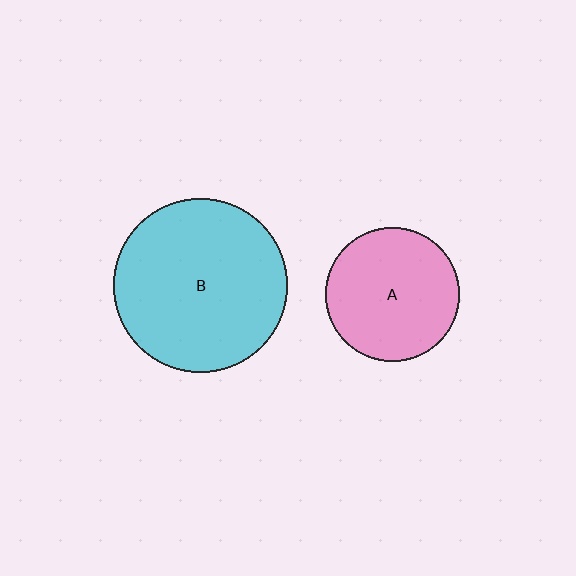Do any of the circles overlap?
No, none of the circles overlap.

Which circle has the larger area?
Circle B (cyan).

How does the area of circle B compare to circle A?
Approximately 1.7 times.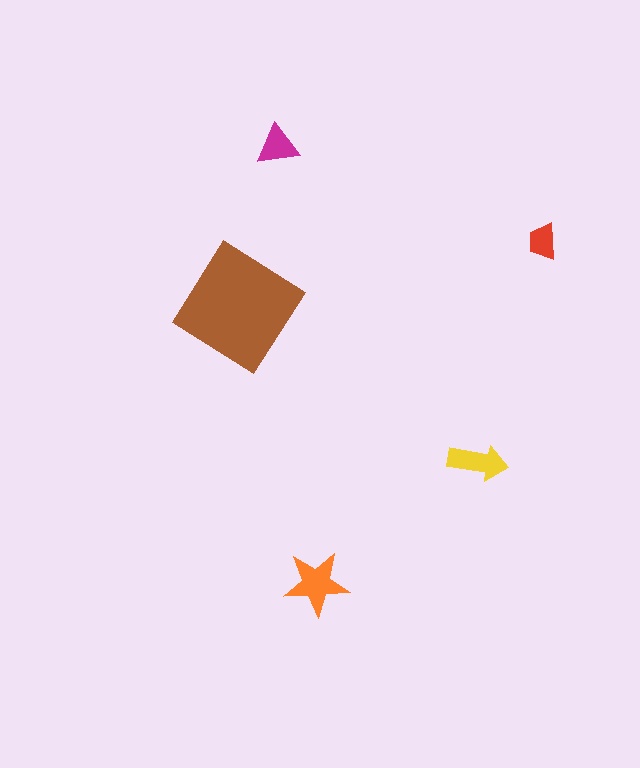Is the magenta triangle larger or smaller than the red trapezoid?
Larger.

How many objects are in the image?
There are 5 objects in the image.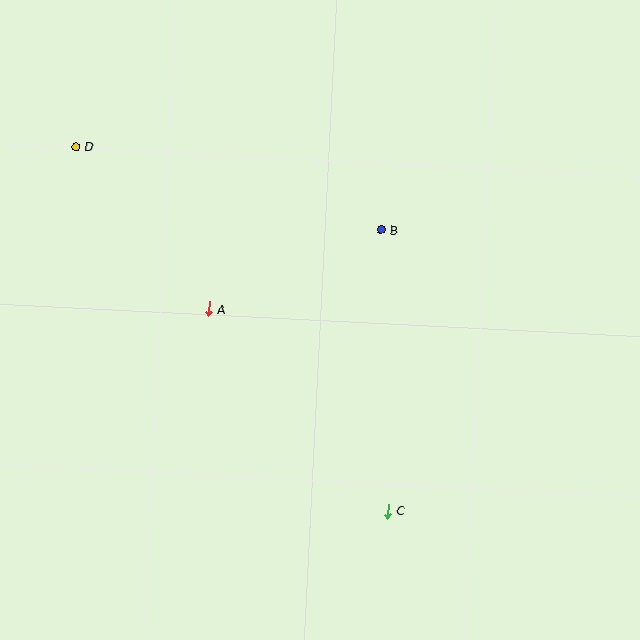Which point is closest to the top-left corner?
Point D is closest to the top-left corner.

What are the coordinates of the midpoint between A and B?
The midpoint between A and B is at (295, 269).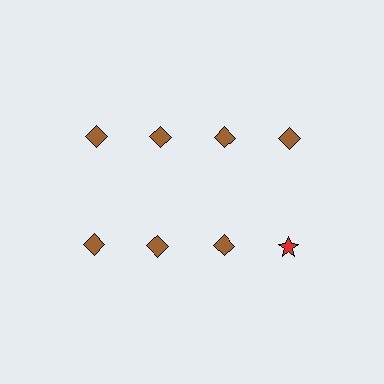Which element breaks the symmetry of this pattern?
The red star in the second row, second from right column breaks the symmetry. All other shapes are brown diamonds.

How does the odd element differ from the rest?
It differs in both color (red instead of brown) and shape (star instead of diamond).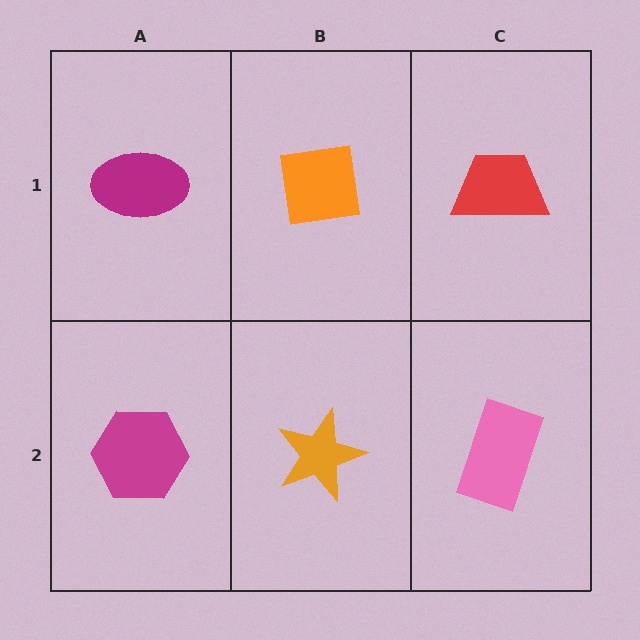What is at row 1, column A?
A magenta ellipse.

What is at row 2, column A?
A magenta hexagon.